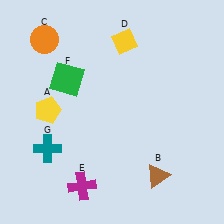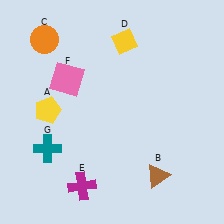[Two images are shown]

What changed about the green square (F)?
In Image 1, F is green. In Image 2, it changed to pink.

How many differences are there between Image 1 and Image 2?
There is 1 difference between the two images.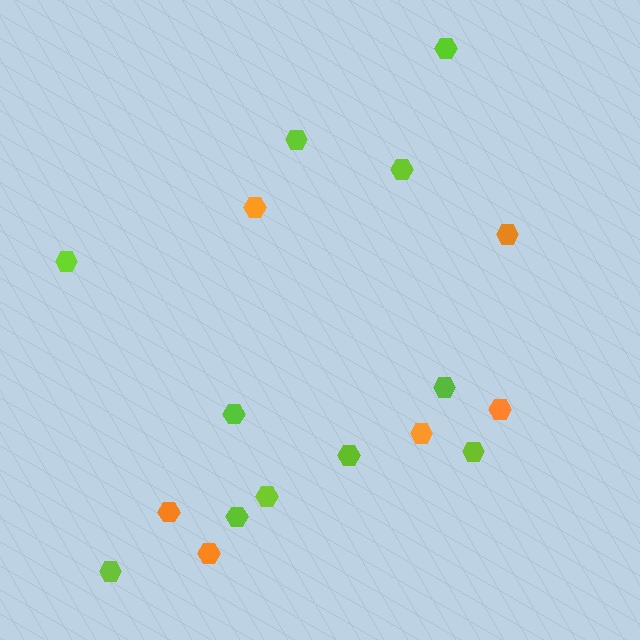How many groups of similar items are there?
There are 2 groups: one group of lime hexagons (11) and one group of orange hexagons (6).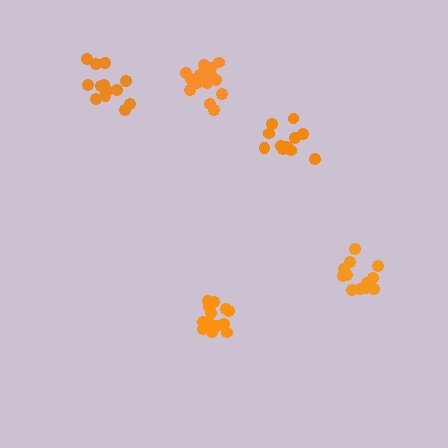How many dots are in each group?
Group 1: 12 dots, Group 2: 16 dots, Group 3: 12 dots, Group 4: 14 dots, Group 5: 15 dots (69 total).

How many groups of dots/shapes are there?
There are 5 groups.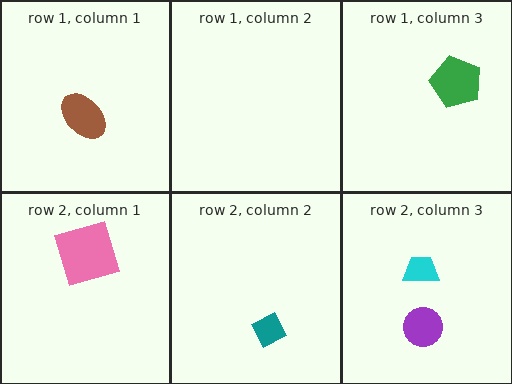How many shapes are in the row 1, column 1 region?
1.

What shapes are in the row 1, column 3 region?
The green pentagon.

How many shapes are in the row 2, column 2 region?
1.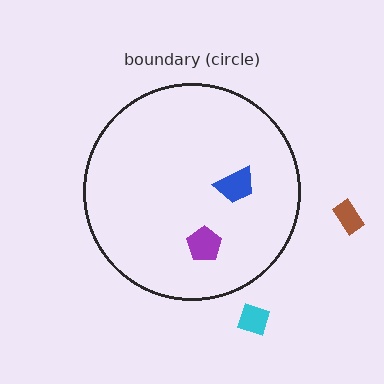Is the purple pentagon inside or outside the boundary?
Inside.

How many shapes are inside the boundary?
2 inside, 2 outside.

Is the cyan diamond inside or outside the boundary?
Outside.